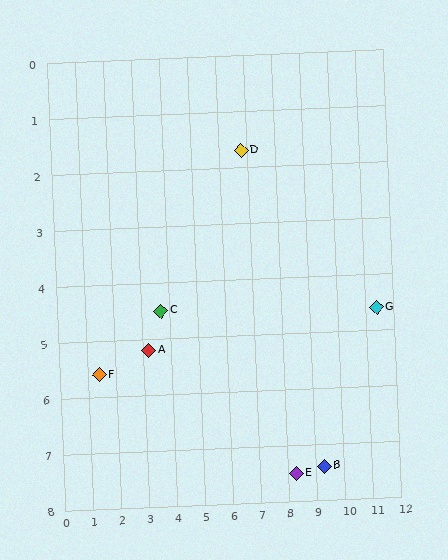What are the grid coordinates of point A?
Point A is at approximately (3.2, 5.2).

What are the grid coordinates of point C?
Point C is at approximately (3.7, 4.5).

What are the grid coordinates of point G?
Point G is at approximately (11.4, 4.6).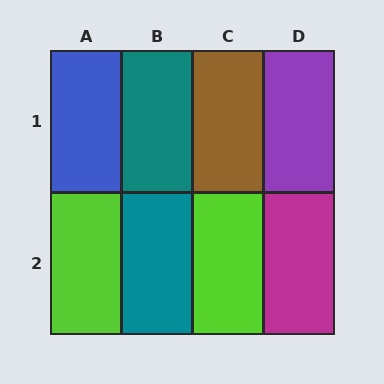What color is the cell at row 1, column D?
Purple.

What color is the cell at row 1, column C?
Brown.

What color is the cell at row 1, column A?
Blue.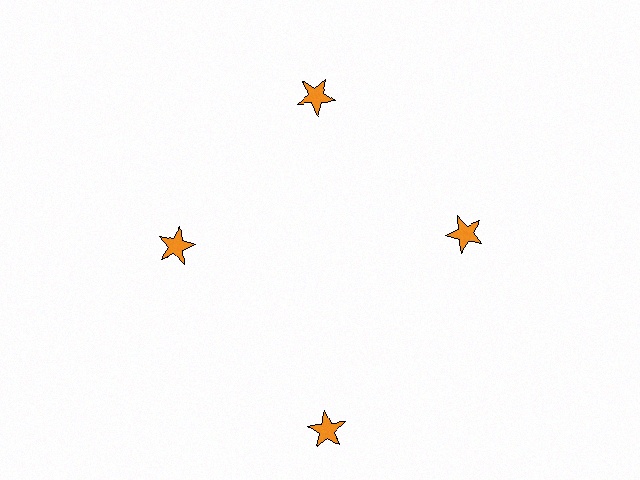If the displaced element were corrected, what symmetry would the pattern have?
It would have 4-fold rotational symmetry — the pattern would map onto itself every 90 degrees.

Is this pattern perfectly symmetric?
No. The 4 orange stars are arranged in a ring, but one element near the 6 o'clock position is pushed outward from the center, breaking the 4-fold rotational symmetry.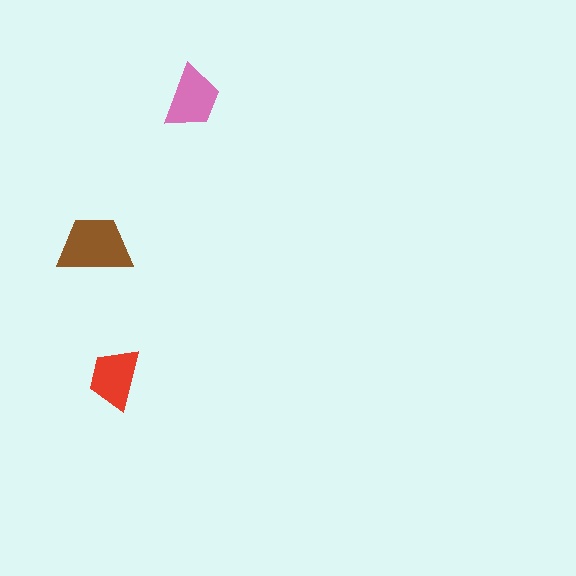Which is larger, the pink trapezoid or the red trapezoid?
The pink one.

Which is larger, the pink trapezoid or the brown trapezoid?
The brown one.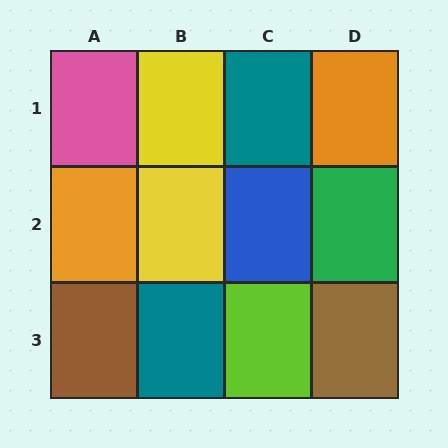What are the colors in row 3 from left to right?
Brown, teal, lime, brown.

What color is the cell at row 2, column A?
Orange.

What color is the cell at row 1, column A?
Pink.